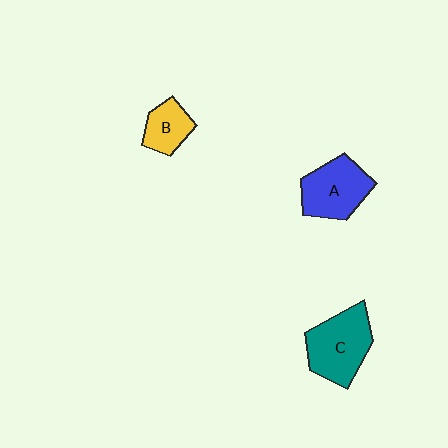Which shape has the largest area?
Shape C (teal).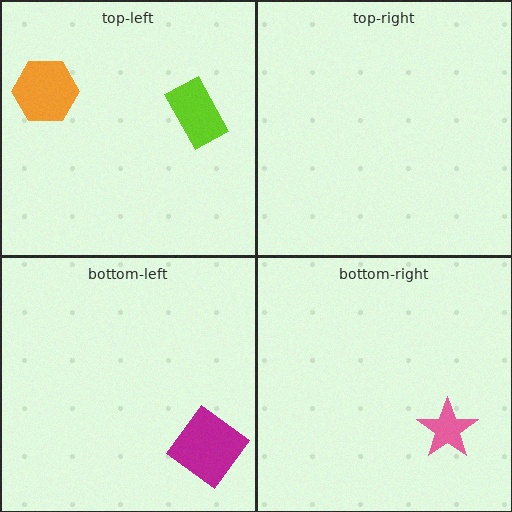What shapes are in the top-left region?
The orange hexagon, the lime rectangle.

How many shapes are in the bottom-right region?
1.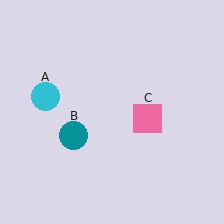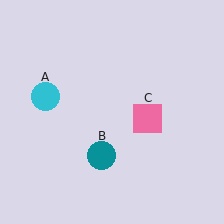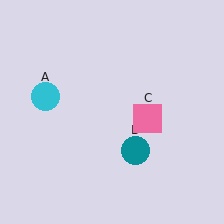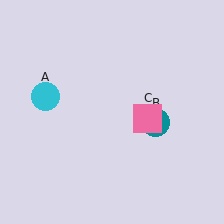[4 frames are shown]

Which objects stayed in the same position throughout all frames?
Cyan circle (object A) and pink square (object C) remained stationary.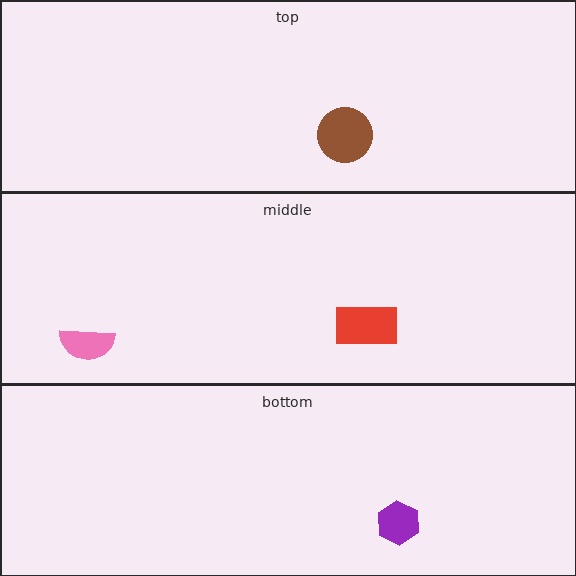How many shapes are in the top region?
1.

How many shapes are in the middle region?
2.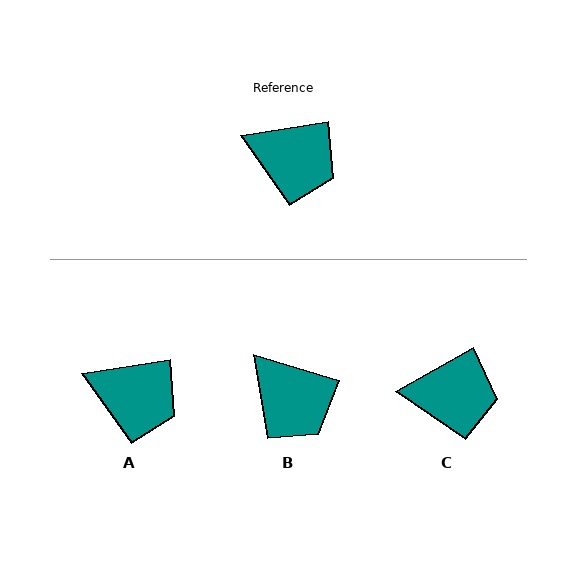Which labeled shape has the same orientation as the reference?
A.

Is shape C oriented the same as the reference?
No, it is off by about 20 degrees.